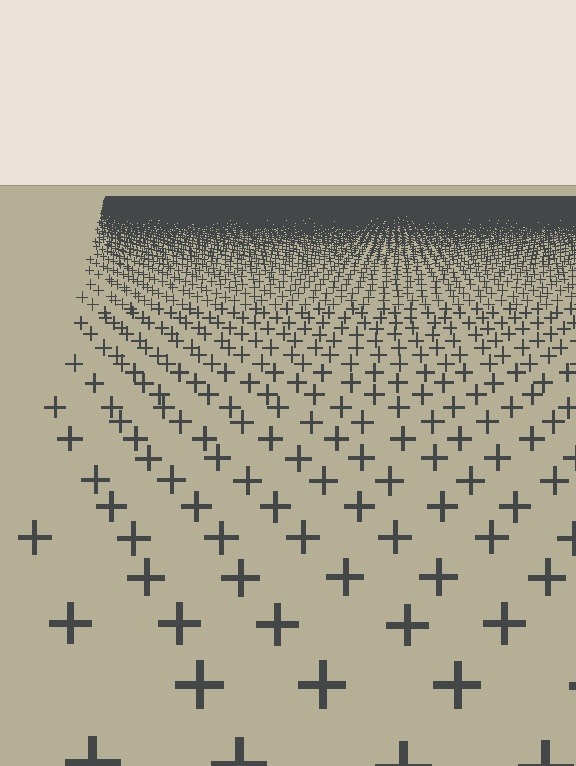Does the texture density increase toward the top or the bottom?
Density increases toward the top.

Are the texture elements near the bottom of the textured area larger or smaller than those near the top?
Larger. Near the bottom, elements are closer to the viewer and appear at a bigger on-screen size.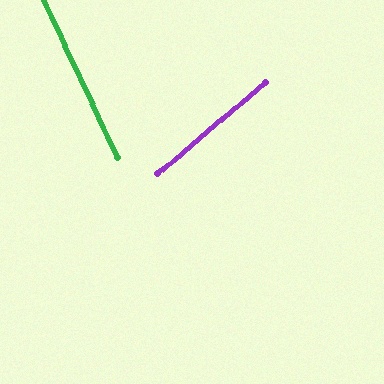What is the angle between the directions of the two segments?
Approximately 75 degrees.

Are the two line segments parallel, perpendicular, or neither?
Neither parallel nor perpendicular — they differ by about 75°.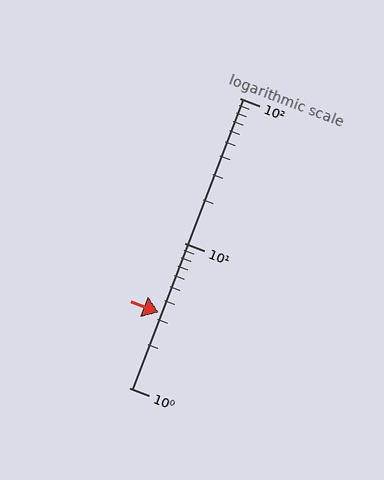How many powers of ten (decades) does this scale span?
The scale spans 2 decades, from 1 to 100.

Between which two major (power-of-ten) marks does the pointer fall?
The pointer is between 1 and 10.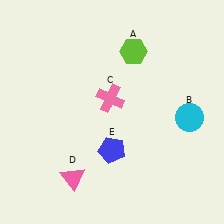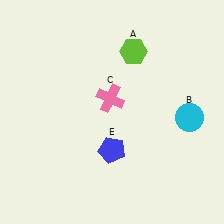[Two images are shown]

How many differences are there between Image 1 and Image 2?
There is 1 difference between the two images.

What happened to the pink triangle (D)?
The pink triangle (D) was removed in Image 2. It was in the bottom-left area of Image 1.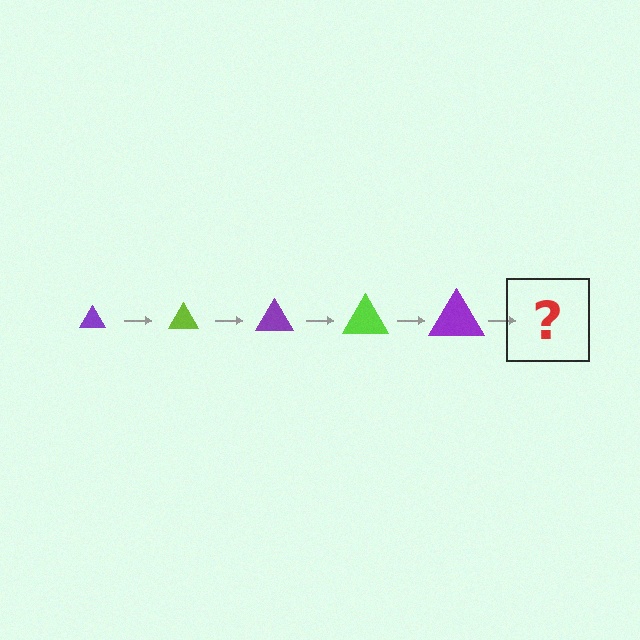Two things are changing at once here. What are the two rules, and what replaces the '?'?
The two rules are that the triangle grows larger each step and the color cycles through purple and lime. The '?' should be a lime triangle, larger than the previous one.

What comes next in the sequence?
The next element should be a lime triangle, larger than the previous one.